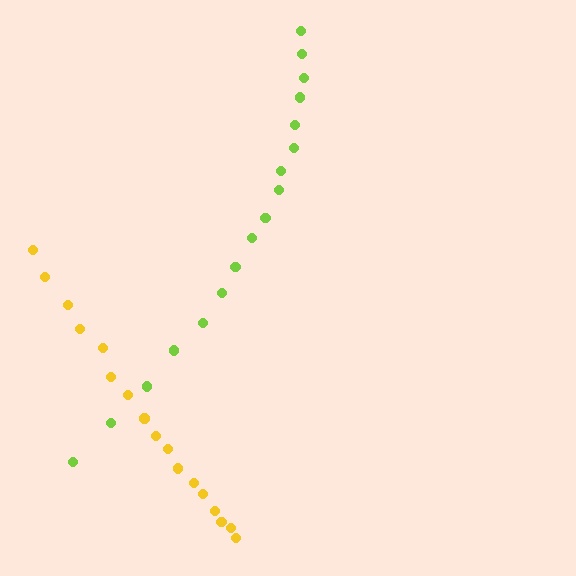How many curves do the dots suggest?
There are 2 distinct paths.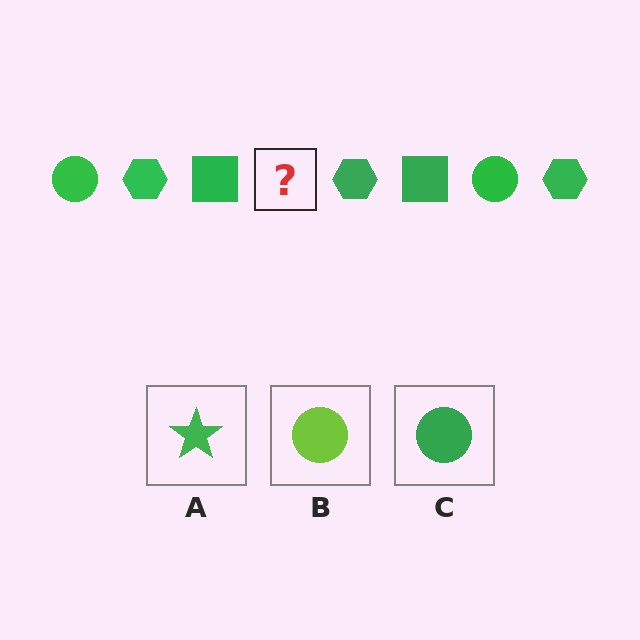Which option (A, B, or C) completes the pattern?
C.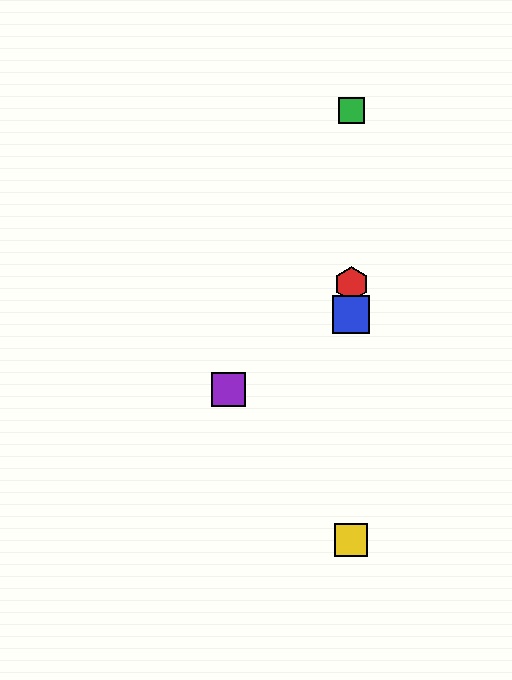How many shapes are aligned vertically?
4 shapes (the red hexagon, the blue square, the green square, the yellow square) are aligned vertically.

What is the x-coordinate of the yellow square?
The yellow square is at x≈351.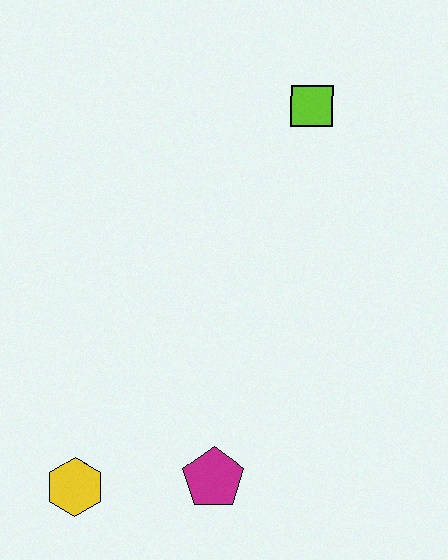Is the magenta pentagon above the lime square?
No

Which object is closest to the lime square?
The magenta pentagon is closest to the lime square.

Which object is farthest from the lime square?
The yellow hexagon is farthest from the lime square.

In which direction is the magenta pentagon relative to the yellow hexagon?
The magenta pentagon is to the right of the yellow hexagon.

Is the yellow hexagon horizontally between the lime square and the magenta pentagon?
No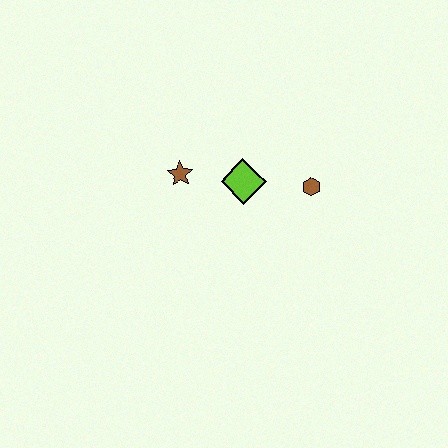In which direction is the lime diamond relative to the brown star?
The lime diamond is to the right of the brown star.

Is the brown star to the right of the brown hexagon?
No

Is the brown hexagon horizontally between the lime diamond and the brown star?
No